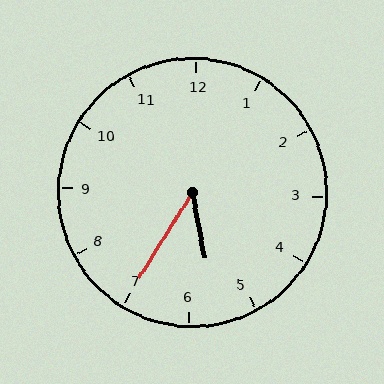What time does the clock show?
5:35.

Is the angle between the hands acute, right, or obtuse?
It is acute.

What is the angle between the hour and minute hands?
Approximately 42 degrees.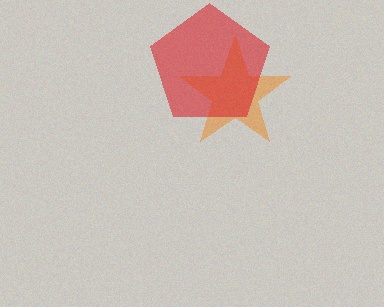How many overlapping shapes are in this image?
There are 2 overlapping shapes in the image.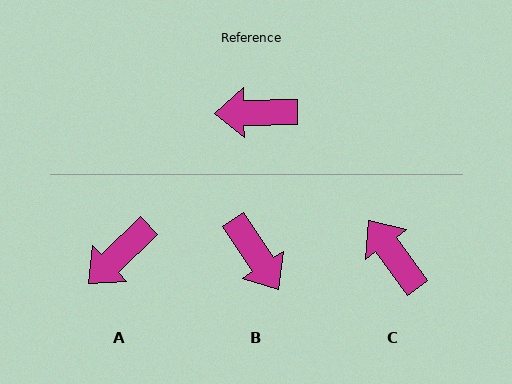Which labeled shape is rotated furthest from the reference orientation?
B, about 122 degrees away.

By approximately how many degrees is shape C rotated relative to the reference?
Approximately 55 degrees clockwise.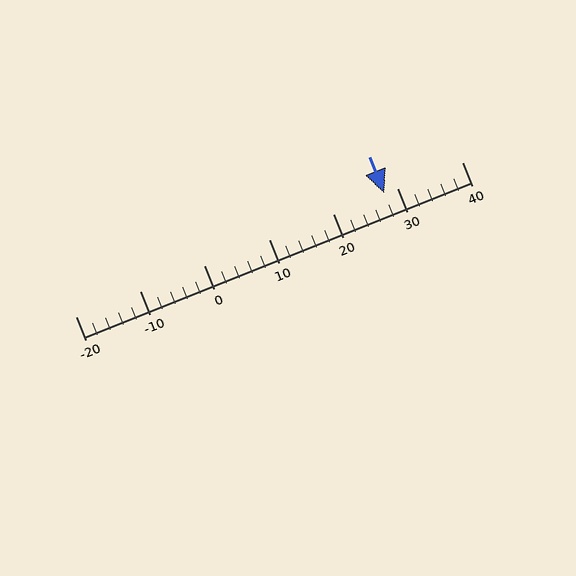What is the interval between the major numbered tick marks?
The major tick marks are spaced 10 units apart.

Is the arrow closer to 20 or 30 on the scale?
The arrow is closer to 30.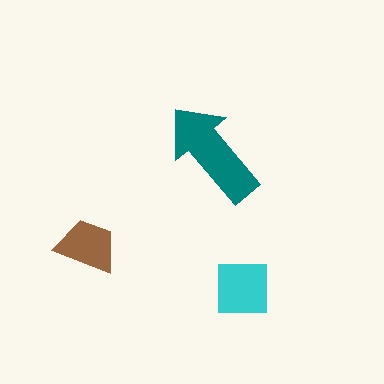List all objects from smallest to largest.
The brown trapezoid, the cyan square, the teal arrow.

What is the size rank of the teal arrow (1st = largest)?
1st.